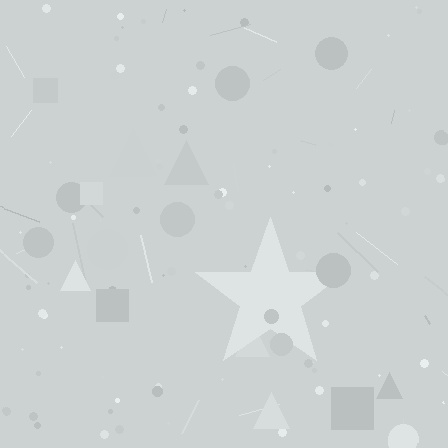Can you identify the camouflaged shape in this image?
The camouflaged shape is a star.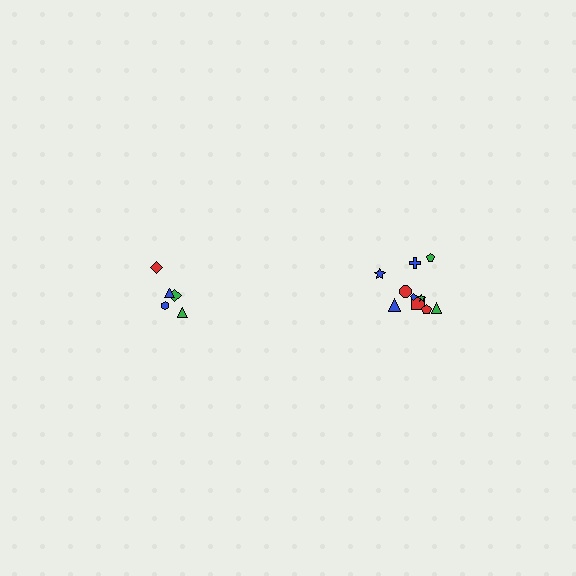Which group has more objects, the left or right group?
The right group.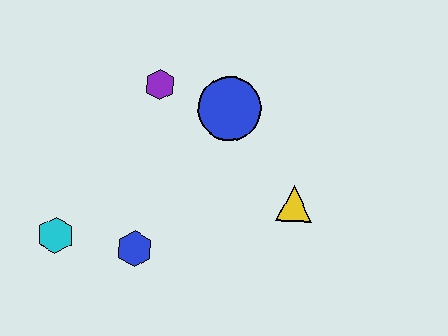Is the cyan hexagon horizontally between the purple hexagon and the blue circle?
No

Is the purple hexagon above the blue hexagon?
Yes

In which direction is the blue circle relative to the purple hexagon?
The blue circle is to the right of the purple hexagon.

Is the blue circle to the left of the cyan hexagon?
No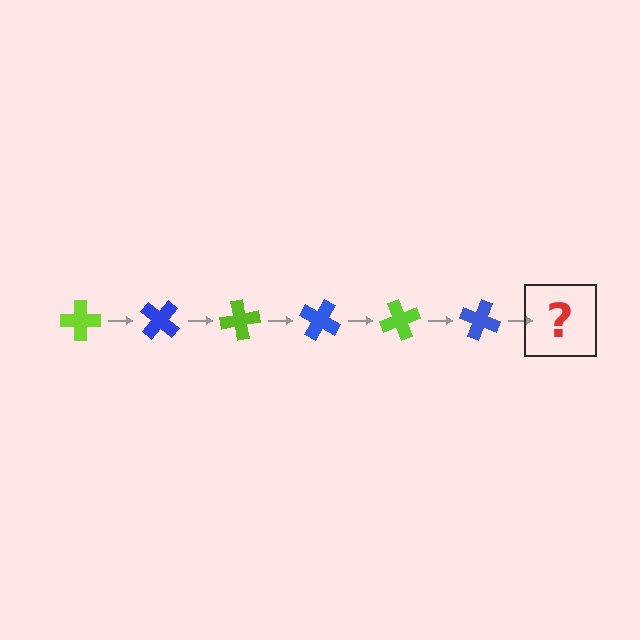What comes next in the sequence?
The next element should be a lime cross, rotated 240 degrees from the start.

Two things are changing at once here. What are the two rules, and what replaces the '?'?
The two rules are that it rotates 40 degrees each step and the color cycles through lime and blue. The '?' should be a lime cross, rotated 240 degrees from the start.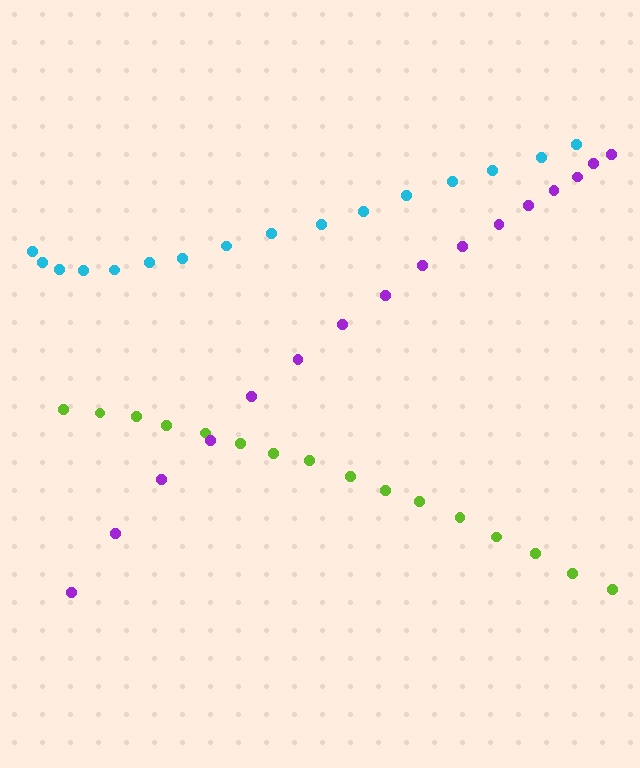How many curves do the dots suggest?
There are 3 distinct paths.